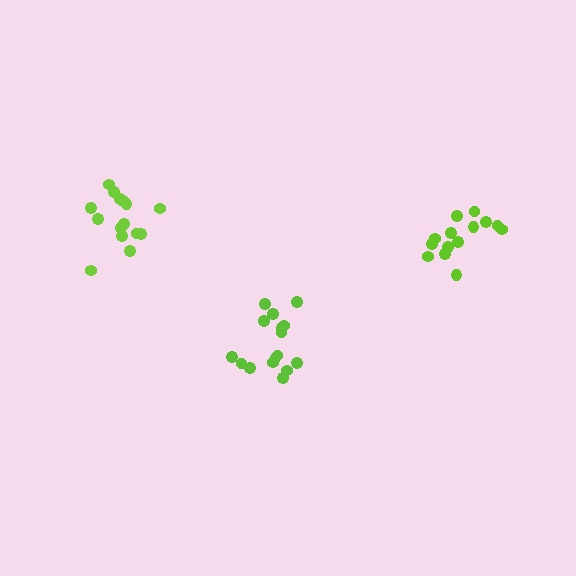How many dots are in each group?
Group 1: 16 dots, Group 2: 14 dots, Group 3: 15 dots (45 total).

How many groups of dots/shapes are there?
There are 3 groups.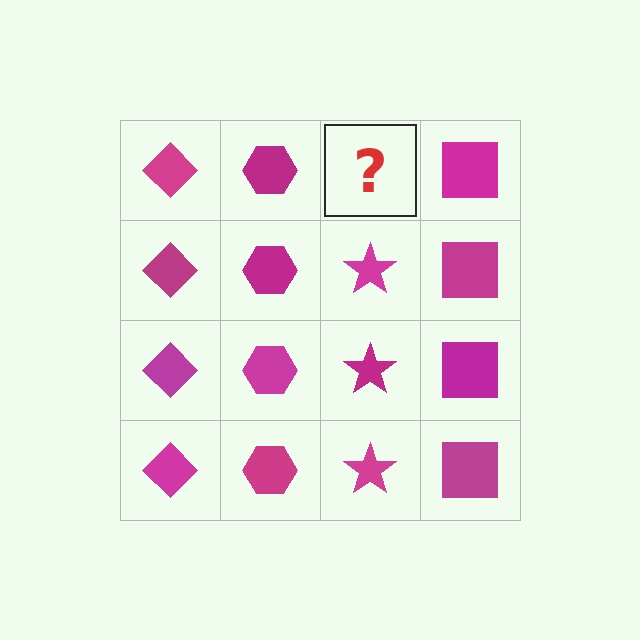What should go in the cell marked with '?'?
The missing cell should contain a magenta star.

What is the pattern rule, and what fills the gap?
The rule is that each column has a consistent shape. The gap should be filled with a magenta star.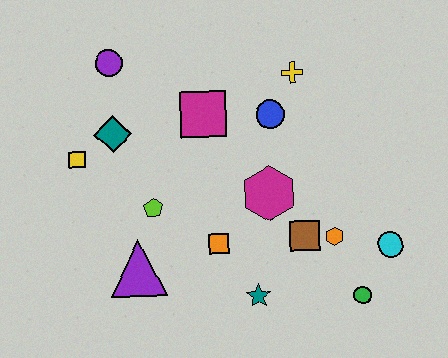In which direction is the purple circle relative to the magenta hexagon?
The purple circle is to the left of the magenta hexagon.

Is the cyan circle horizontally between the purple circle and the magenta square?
No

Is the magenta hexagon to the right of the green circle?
No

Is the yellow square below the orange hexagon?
No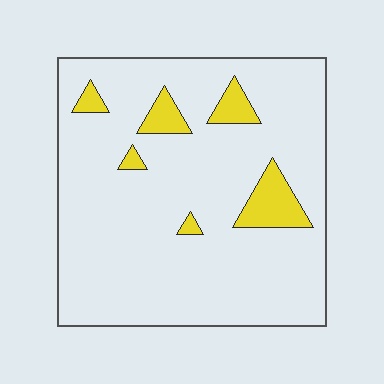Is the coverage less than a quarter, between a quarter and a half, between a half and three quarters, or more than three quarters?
Less than a quarter.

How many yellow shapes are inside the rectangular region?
6.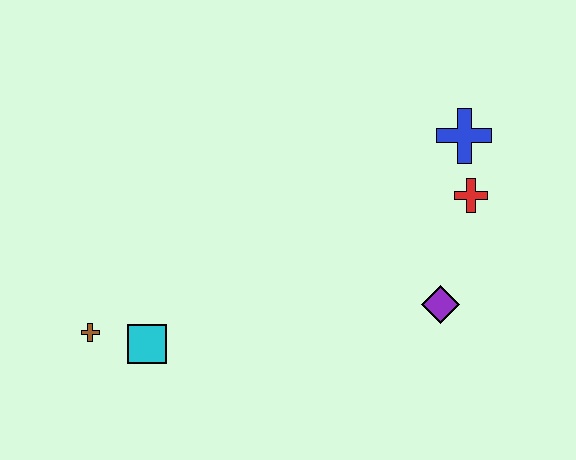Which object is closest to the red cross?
The blue cross is closest to the red cross.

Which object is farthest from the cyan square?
The blue cross is farthest from the cyan square.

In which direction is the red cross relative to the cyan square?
The red cross is to the right of the cyan square.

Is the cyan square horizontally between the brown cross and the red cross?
Yes